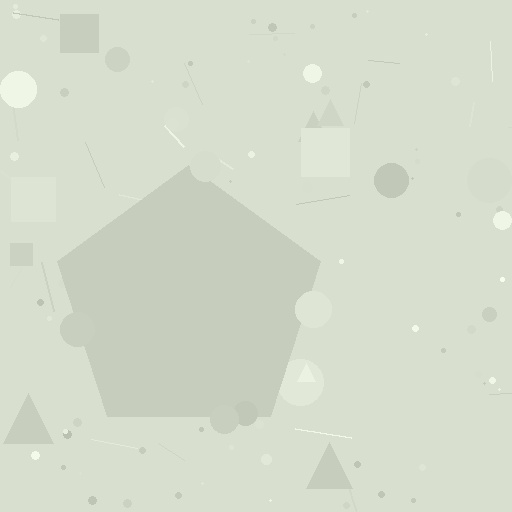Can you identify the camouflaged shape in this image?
The camouflaged shape is a pentagon.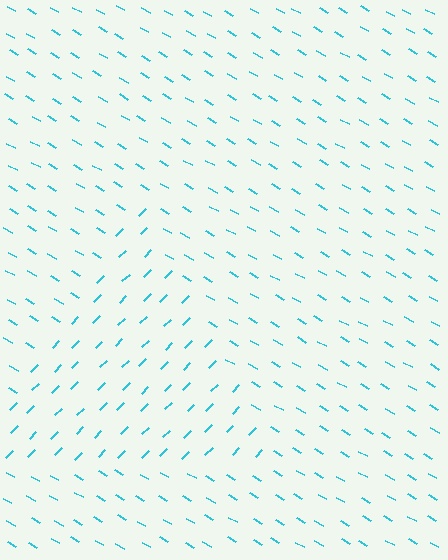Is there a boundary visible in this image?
Yes, there is a texture boundary formed by a change in line orientation.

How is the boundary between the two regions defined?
The boundary is defined purely by a change in line orientation (approximately 74 degrees difference). All lines are the same color and thickness.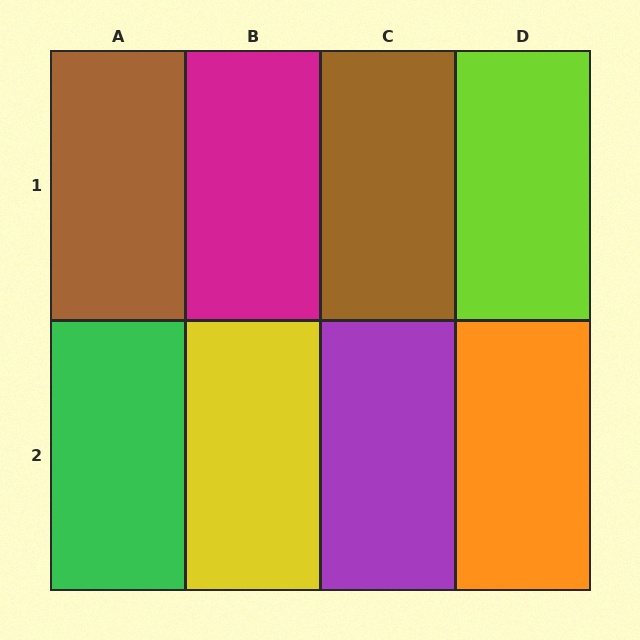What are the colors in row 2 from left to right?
Green, yellow, purple, orange.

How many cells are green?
1 cell is green.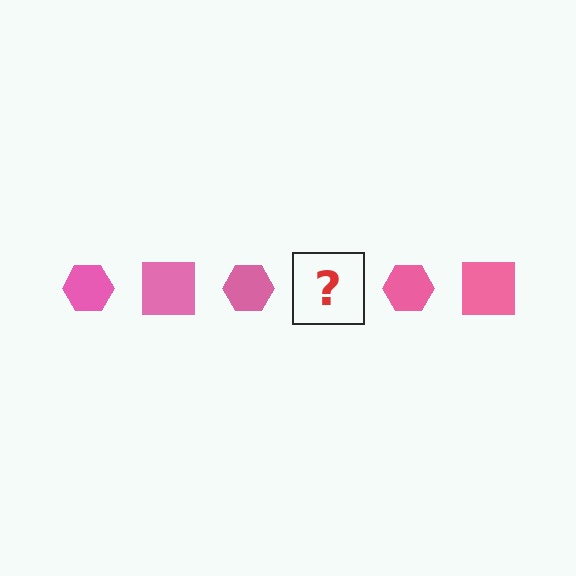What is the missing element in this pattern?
The missing element is a pink square.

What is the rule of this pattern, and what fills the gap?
The rule is that the pattern cycles through hexagon, square shapes in pink. The gap should be filled with a pink square.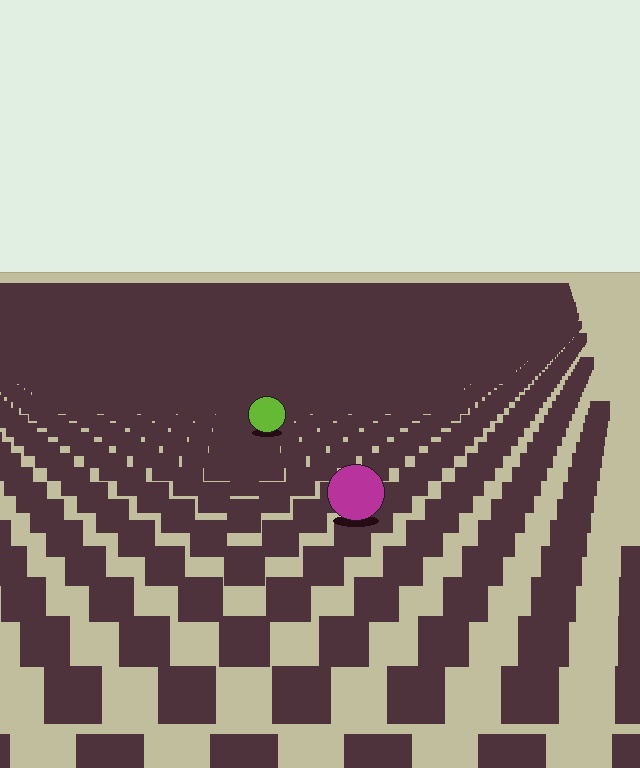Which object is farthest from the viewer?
The lime circle is farthest from the viewer. It appears smaller and the ground texture around it is denser.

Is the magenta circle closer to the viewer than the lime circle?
Yes. The magenta circle is closer — you can tell from the texture gradient: the ground texture is coarser near it.